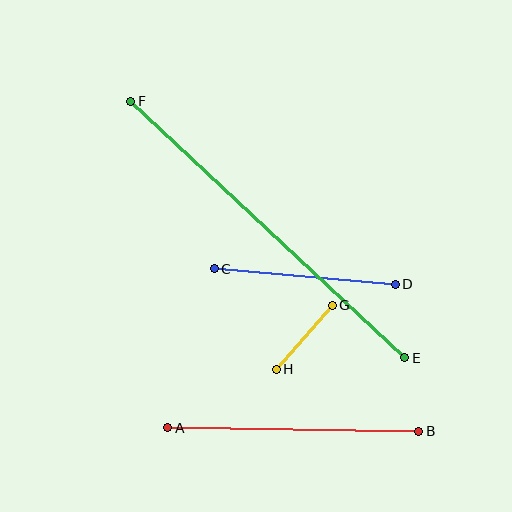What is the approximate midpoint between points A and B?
The midpoint is at approximately (293, 429) pixels.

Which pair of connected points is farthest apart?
Points E and F are farthest apart.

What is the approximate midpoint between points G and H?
The midpoint is at approximately (304, 337) pixels.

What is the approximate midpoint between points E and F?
The midpoint is at approximately (268, 230) pixels.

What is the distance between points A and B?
The distance is approximately 251 pixels.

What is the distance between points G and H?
The distance is approximately 85 pixels.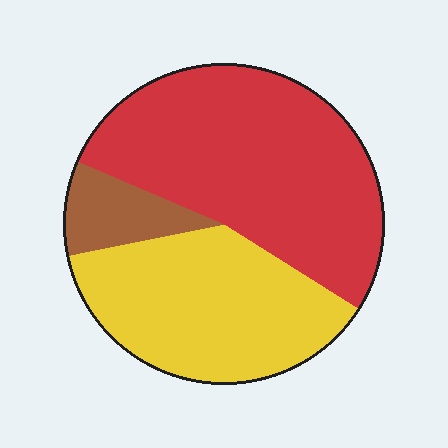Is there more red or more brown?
Red.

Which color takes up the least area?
Brown, at roughly 10%.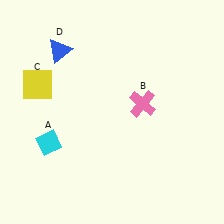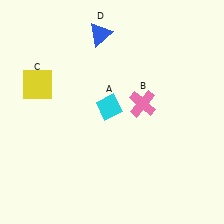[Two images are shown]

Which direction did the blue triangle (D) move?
The blue triangle (D) moved right.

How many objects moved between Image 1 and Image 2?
2 objects moved between the two images.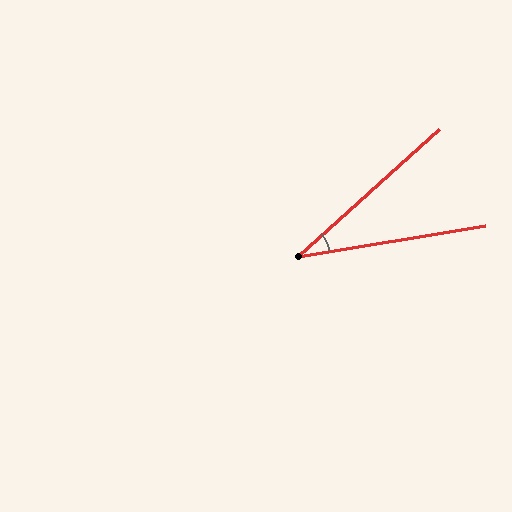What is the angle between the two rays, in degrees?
Approximately 33 degrees.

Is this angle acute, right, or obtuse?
It is acute.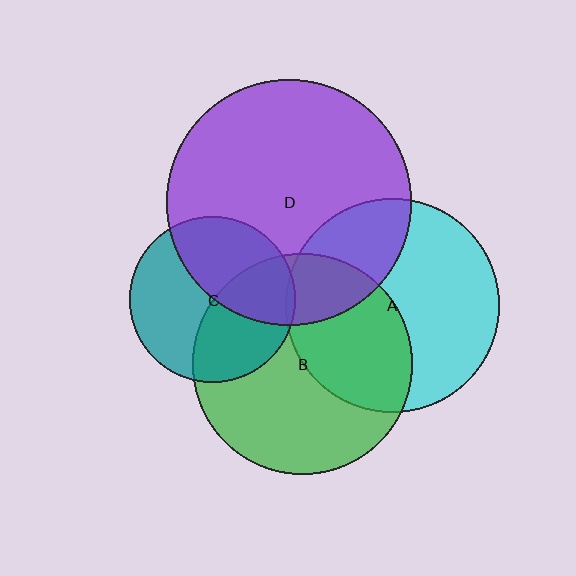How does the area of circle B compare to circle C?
Approximately 1.8 times.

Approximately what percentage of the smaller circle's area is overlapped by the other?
Approximately 5%.